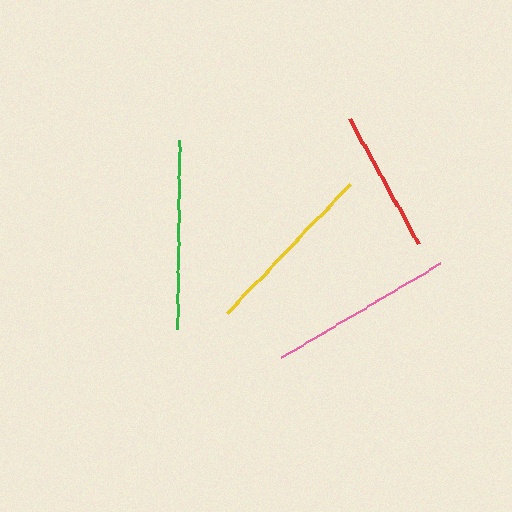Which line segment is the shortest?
The red line is the shortest at approximately 142 pixels.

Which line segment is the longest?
The green line is the longest at approximately 188 pixels.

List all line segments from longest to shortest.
From longest to shortest: green, pink, yellow, red.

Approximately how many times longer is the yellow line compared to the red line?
The yellow line is approximately 1.3 times the length of the red line.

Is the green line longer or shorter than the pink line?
The green line is longer than the pink line.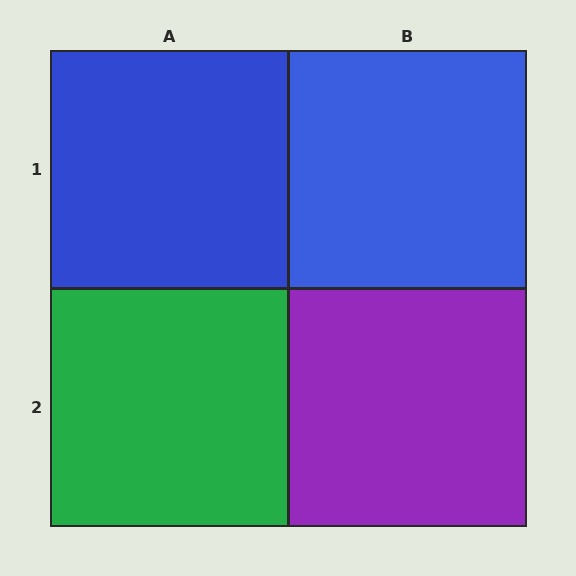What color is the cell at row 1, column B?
Blue.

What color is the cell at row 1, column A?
Blue.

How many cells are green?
1 cell is green.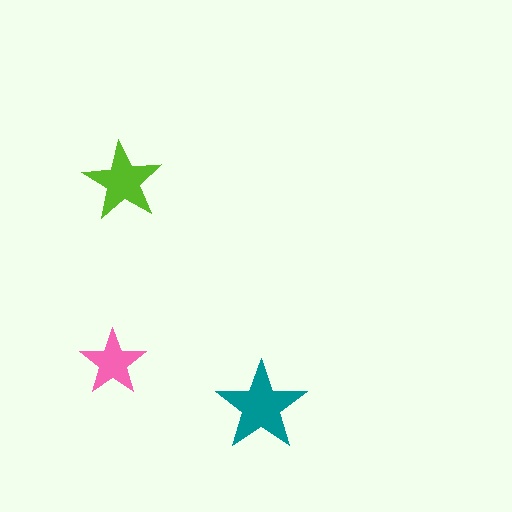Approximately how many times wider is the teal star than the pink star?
About 1.5 times wider.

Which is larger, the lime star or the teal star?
The teal one.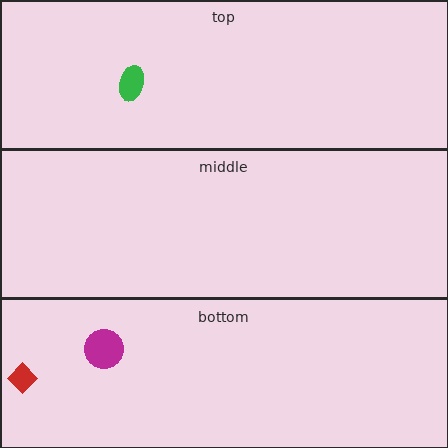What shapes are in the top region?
The green ellipse.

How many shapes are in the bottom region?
2.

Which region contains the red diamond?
The bottom region.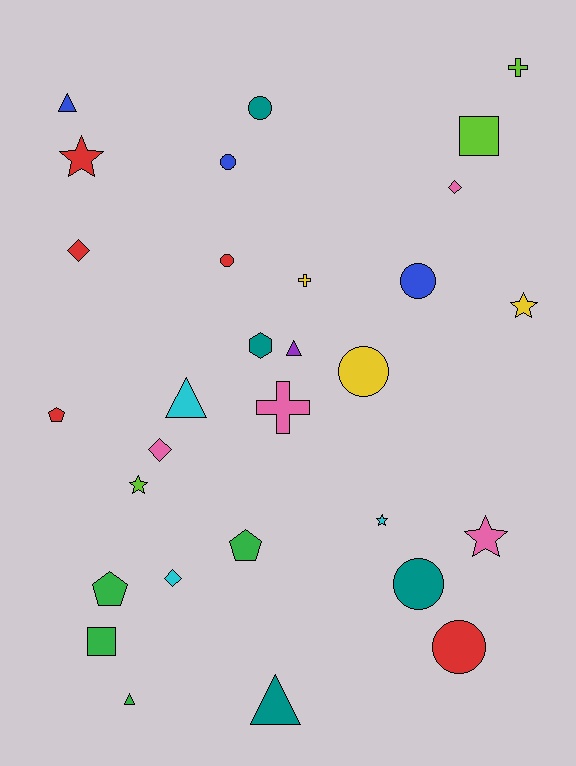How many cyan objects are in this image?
There are 3 cyan objects.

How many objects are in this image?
There are 30 objects.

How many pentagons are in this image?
There are 3 pentagons.